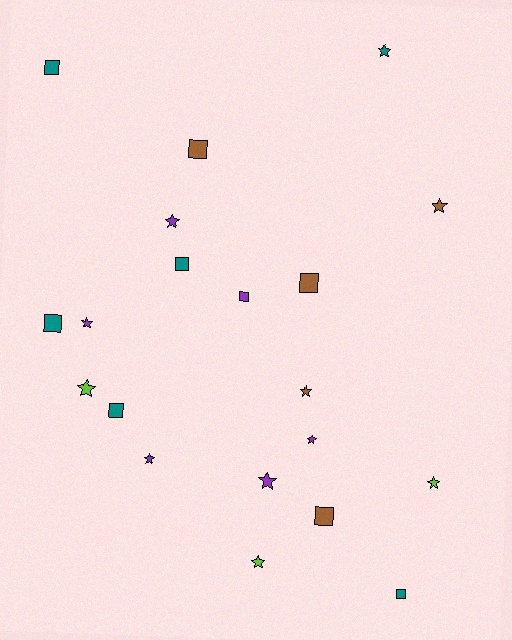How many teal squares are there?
There are 5 teal squares.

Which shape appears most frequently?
Star, with 11 objects.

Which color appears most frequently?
Teal, with 6 objects.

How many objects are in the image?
There are 20 objects.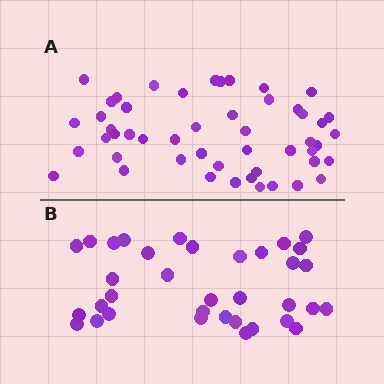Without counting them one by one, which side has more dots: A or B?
Region A (the top region) has more dots.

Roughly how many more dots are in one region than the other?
Region A has approximately 15 more dots than region B.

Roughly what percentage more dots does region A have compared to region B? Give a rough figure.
About 45% more.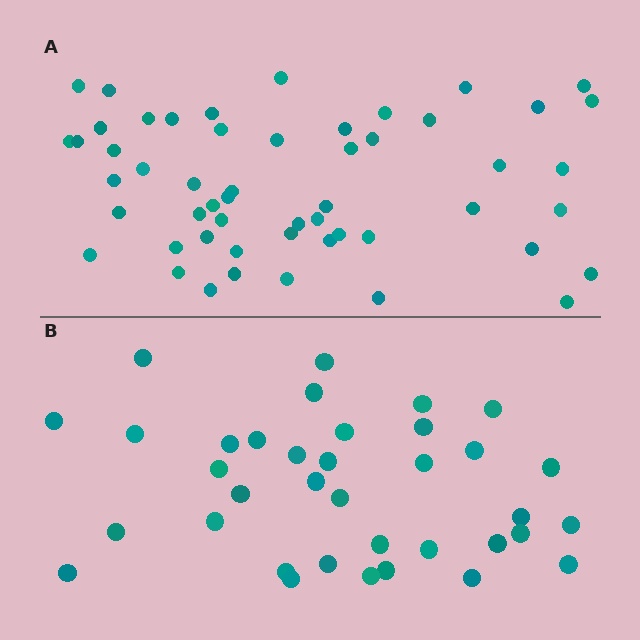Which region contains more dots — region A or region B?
Region A (the top region) has more dots.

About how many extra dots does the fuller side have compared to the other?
Region A has approximately 15 more dots than region B.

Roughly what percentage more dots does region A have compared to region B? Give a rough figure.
About 45% more.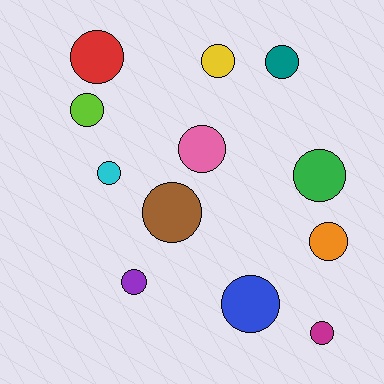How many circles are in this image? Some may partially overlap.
There are 12 circles.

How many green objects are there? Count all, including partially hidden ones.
There is 1 green object.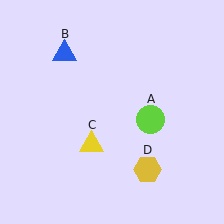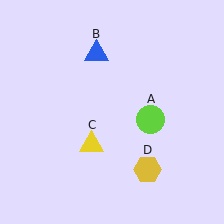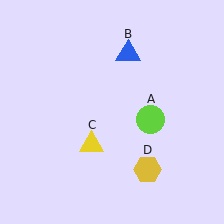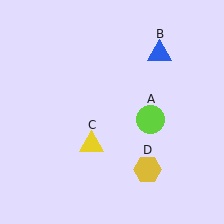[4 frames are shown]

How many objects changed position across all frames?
1 object changed position: blue triangle (object B).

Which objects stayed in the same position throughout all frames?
Lime circle (object A) and yellow triangle (object C) and yellow hexagon (object D) remained stationary.